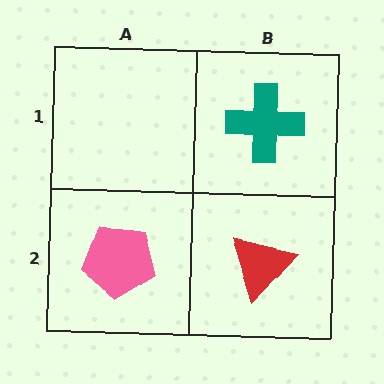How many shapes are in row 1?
1 shape.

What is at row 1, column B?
A teal cross.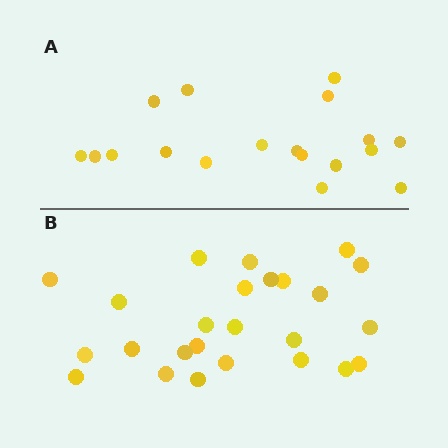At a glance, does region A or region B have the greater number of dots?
Region B (the bottom region) has more dots.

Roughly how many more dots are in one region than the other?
Region B has roughly 8 or so more dots than region A.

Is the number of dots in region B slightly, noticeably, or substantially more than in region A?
Region B has noticeably more, but not dramatically so. The ratio is roughly 1.4 to 1.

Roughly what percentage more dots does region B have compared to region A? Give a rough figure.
About 40% more.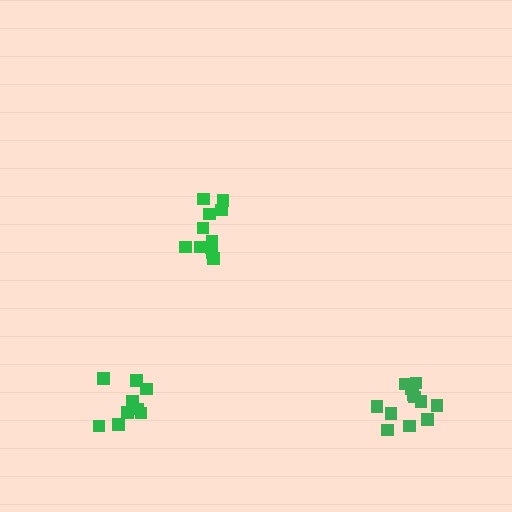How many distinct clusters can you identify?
There are 3 distinct clusters.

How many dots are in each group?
Group 1: 11 dots, Group 2: 12 dots, Group 3: 9 dots (32 total).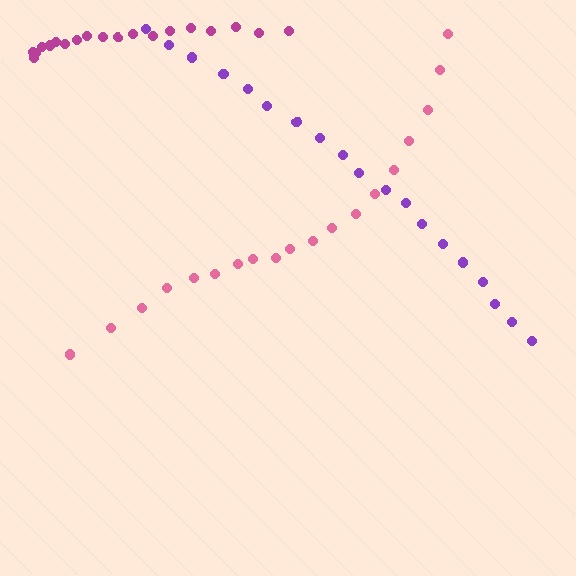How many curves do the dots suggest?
There are 3 distinct paths.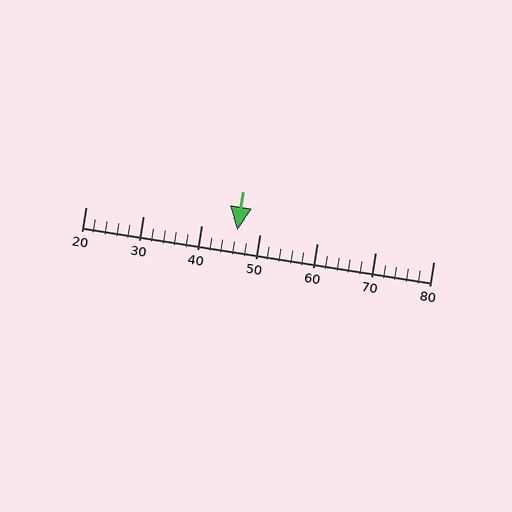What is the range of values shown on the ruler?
The ruler shows values from 20 to 80.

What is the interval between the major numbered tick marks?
The major tick marks are spaced 10 units apart.